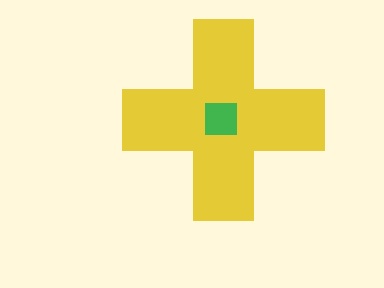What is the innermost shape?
The green square.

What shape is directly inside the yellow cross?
The green square.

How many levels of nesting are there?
2.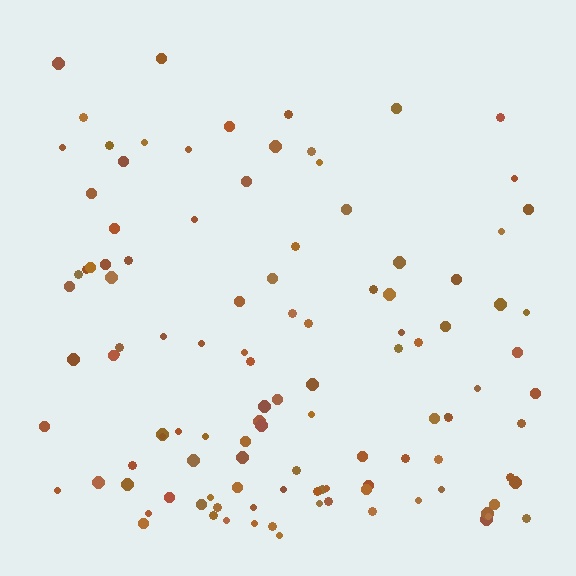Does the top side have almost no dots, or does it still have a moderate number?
Still a moderate number, just noticeably fewer than the bottom.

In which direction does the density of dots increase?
From top to bottom, with the bottom side densest.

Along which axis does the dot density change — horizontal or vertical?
Vertical.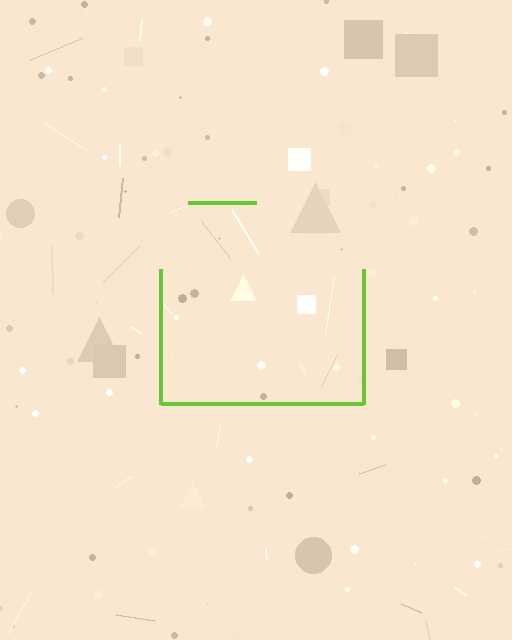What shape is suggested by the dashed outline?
The dashed outline suggests a square.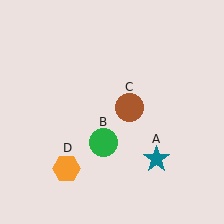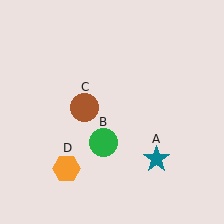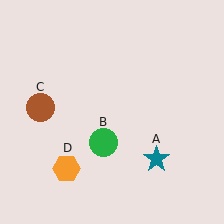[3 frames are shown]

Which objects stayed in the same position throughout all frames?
Teal star (object A) and green circle (object B) and orange hexagon (object D) remained stationary.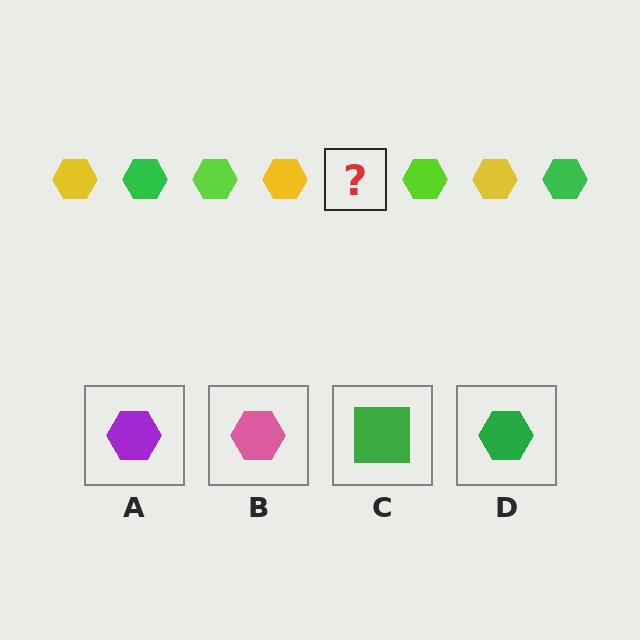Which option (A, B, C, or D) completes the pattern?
D.